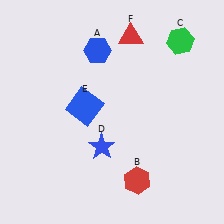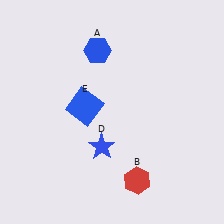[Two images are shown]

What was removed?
The green hexagon (C), the red triangle (F) were removed in Image 2.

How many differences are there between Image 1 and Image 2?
There are 2 differences between the two images.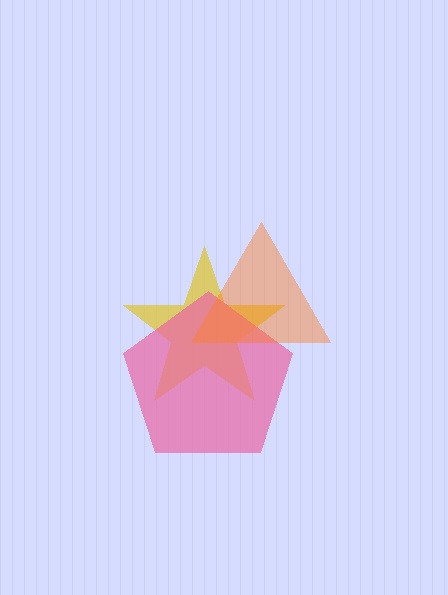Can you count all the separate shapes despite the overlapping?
Yes, there are 3 separate shapes.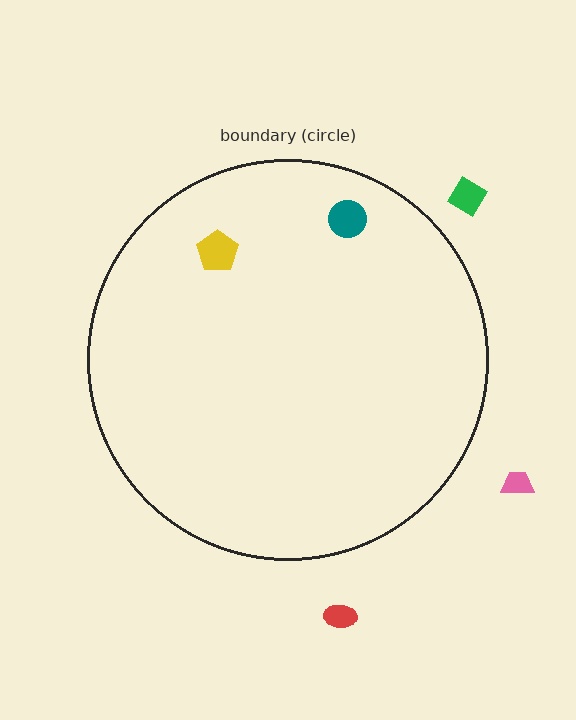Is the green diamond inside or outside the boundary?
Outside.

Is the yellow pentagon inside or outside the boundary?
Inside.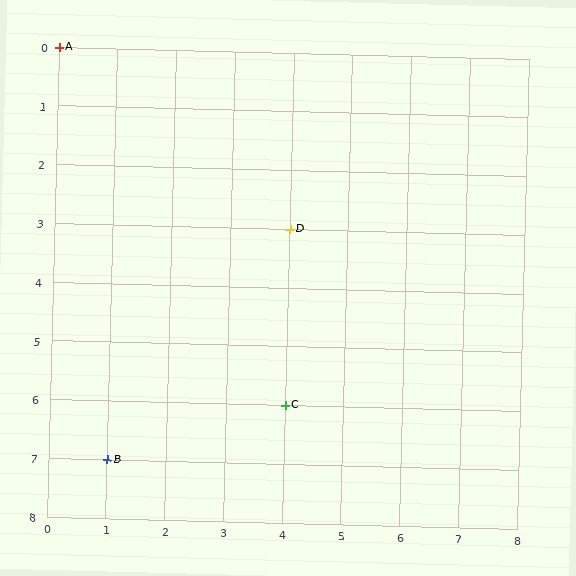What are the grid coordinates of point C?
Point C is at grid coordinates (4, 6).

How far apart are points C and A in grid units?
Points C and A are 4 columns and 6 rows apart (about 7.2 grid units diagonally).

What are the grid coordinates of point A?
Point A is at grid coordinates (0, 0).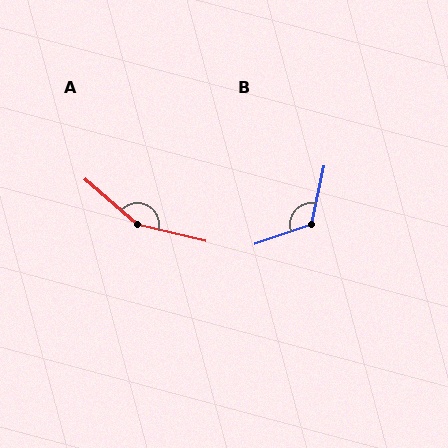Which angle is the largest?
A, at approximately 152 degrees.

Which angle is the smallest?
B, at approximately 121 degrees.